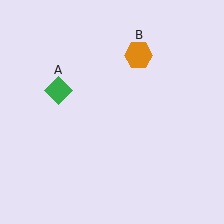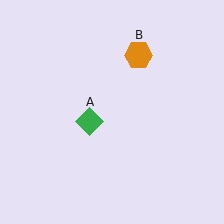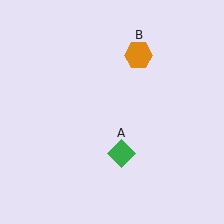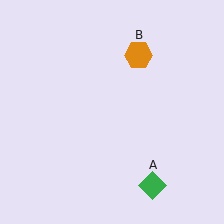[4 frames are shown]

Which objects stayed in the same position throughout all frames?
Orange hexagon (object B) remained stationary.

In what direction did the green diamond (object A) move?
The green diamond (object A) moved down and to the right.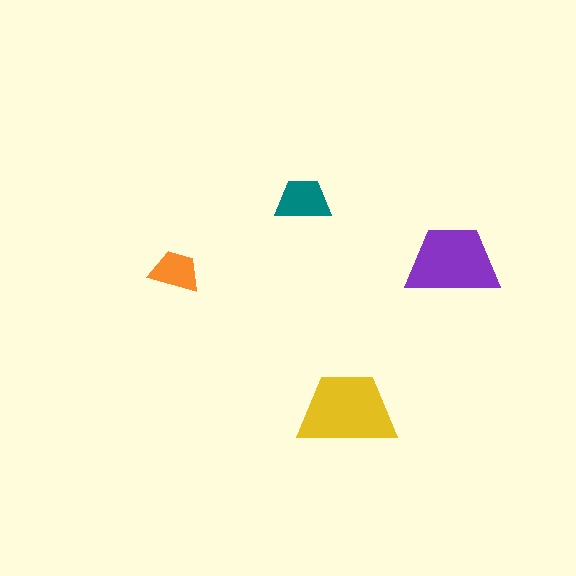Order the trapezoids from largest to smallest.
the yellow one, the purple one, the teal one, the orange one.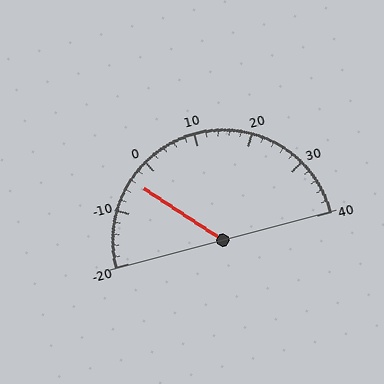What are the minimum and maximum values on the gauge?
The gauge ranges from -20 to 40.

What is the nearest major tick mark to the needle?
The nearest major tick mark is 0.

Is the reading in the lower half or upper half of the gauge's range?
The reading is in the lower half of the range (-20 to 40).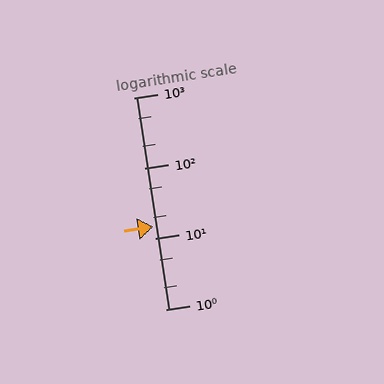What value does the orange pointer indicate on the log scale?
The pointer indicates approximately 15.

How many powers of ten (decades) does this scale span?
The scale spans 3 decades, from 1 to 1000.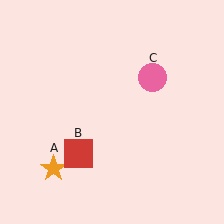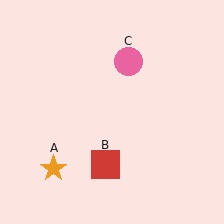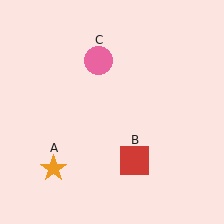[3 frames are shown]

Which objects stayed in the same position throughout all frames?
Orange star (object A) remained stationary.